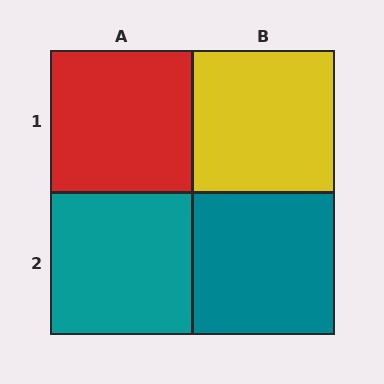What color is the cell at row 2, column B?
Teal.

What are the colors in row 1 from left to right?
Red, yellow.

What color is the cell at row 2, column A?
Teal.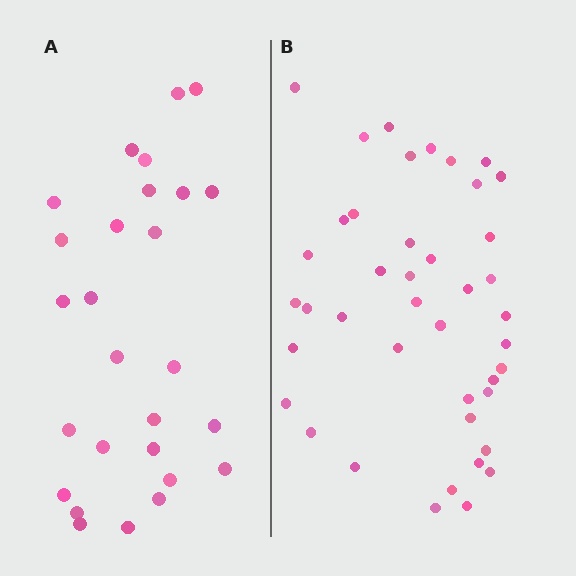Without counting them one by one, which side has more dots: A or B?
Region B (the right region) has more dots.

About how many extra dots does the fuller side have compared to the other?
Region B has approximately 15 more dots than region A.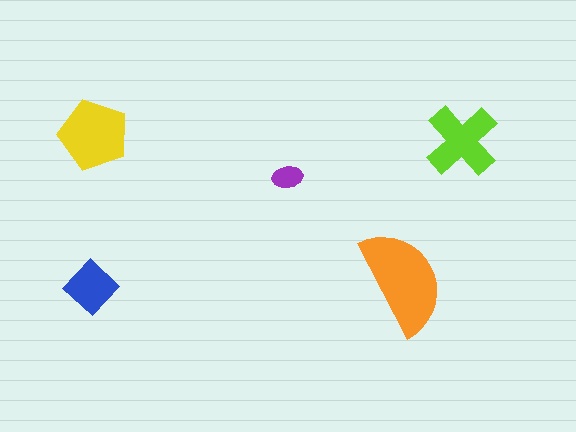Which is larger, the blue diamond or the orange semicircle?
The orange semicircle.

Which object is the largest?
The orange semicircle.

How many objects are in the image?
There are 5 objects in the image.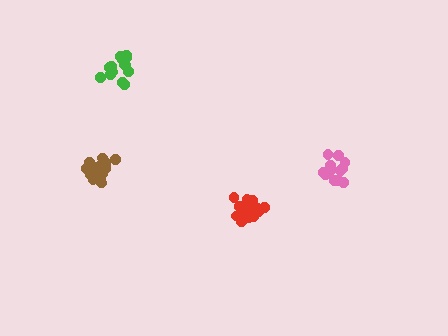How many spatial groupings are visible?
There are 4 spatial groupings.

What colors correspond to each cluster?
The clusters are colored: red, brown, green, pink.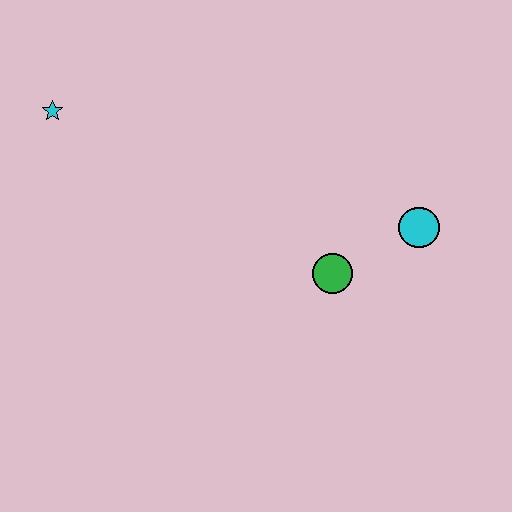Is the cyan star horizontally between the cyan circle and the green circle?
No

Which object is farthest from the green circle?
The cyan star is farthest from the green circle.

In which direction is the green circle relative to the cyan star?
The green circle is to the right of the cyan star.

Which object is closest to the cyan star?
The green circle is closest to the cyan star.